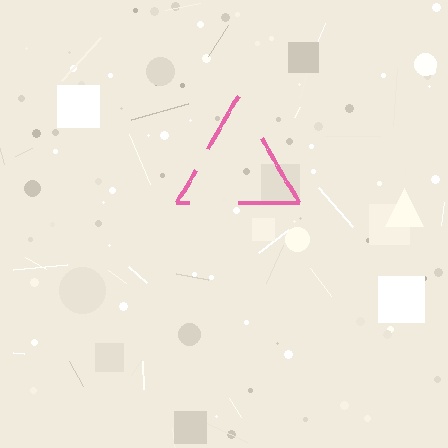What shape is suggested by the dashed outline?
The dashed outline suggests a triangle.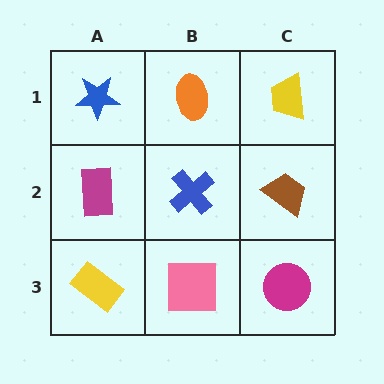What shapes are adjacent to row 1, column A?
A magenta rectangle (row 2, column A), an orange ellipse (row 1, column B).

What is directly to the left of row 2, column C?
A blue cross.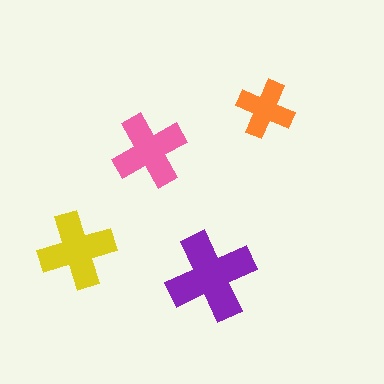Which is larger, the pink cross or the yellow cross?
The yellow one.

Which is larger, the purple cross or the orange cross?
The purple one.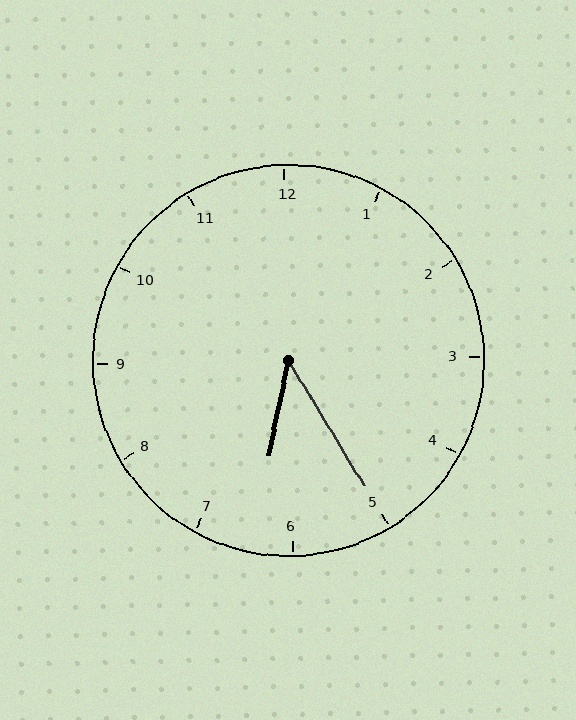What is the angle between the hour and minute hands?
Approximately 42 degrees.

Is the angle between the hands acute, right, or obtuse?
It is acute.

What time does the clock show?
6:25.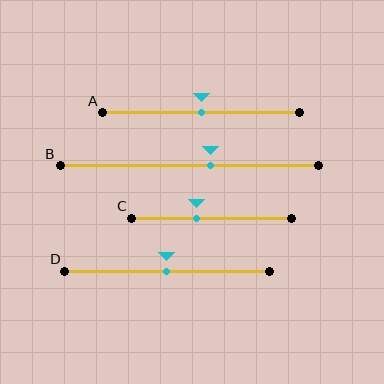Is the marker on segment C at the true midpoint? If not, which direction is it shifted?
No, the marker on segment C is shifted to the left by about 10% of the segment length.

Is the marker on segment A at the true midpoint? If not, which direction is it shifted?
Yes, the marker on segment A is at the true midpoint.